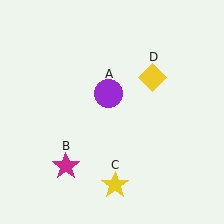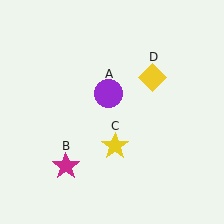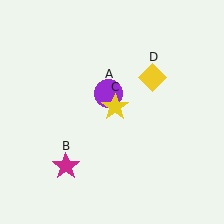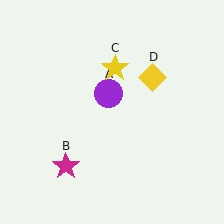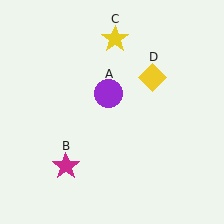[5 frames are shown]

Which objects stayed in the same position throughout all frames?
Purple circle (object A) and magenta star (object B) and yellow diamond (object D) remained stationary.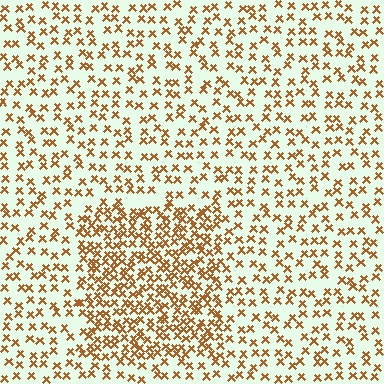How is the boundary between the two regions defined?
The boundary is defined by a change in element density (approximately 2.1x ratio). All elements are the same color, size, and shape.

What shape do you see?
I see a rectangle.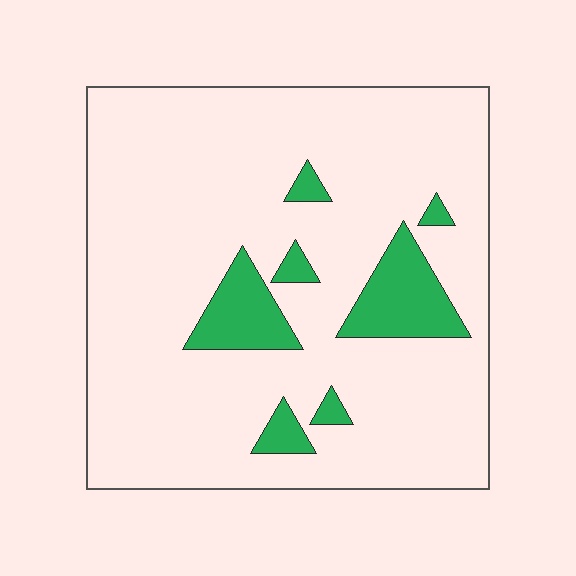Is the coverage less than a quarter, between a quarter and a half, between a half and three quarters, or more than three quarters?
Less than a quarter.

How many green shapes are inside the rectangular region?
7.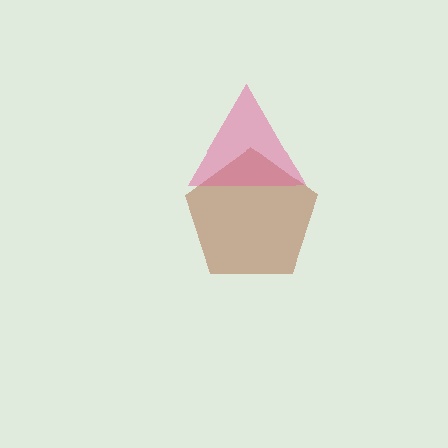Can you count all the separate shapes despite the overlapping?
Yes, there are 2 separate shapes.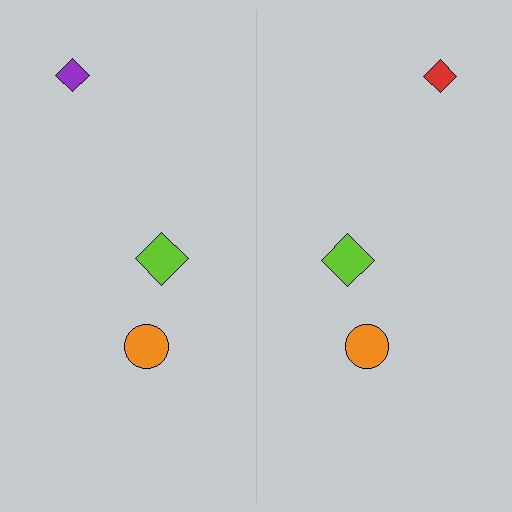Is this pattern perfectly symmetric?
No, the pattern is not perfectly symmetric. The red diamond on the right side breaks the symmetry — its mirror counterpart is purple.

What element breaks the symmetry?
The red diamond on the right side breaks the symmetry — its mirror counterpart is purple.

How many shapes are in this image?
There are 6 shapes in this image.